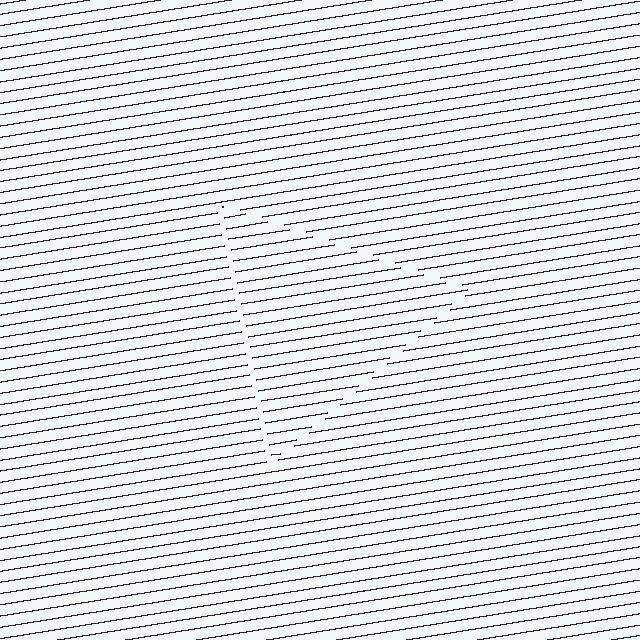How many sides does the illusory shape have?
3 sides — the line-ends trace a triangle.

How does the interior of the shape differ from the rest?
The interior of the shape contains the same grating, shifted by half a period — the contour is defined by the phase discontinuity where line-ends from the inner and outer gratings abut.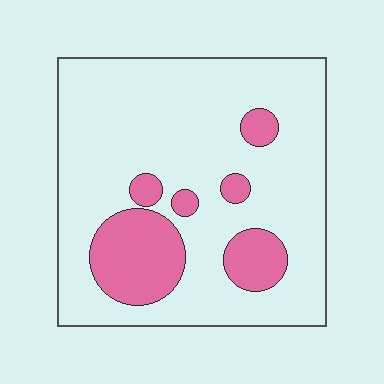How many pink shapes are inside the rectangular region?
6.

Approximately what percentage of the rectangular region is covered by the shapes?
Approximately 20%.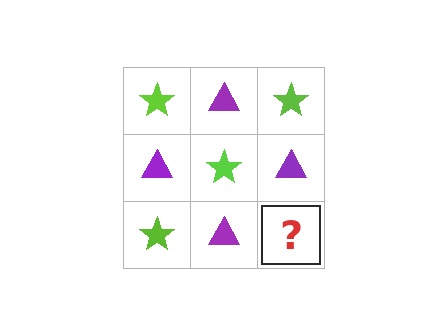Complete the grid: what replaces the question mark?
The question mark should be replaced with a lime star.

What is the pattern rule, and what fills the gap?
The rule is that it alternates lime star and purple triangle in a checkerboard pattern. The gap should be filled with a lime star.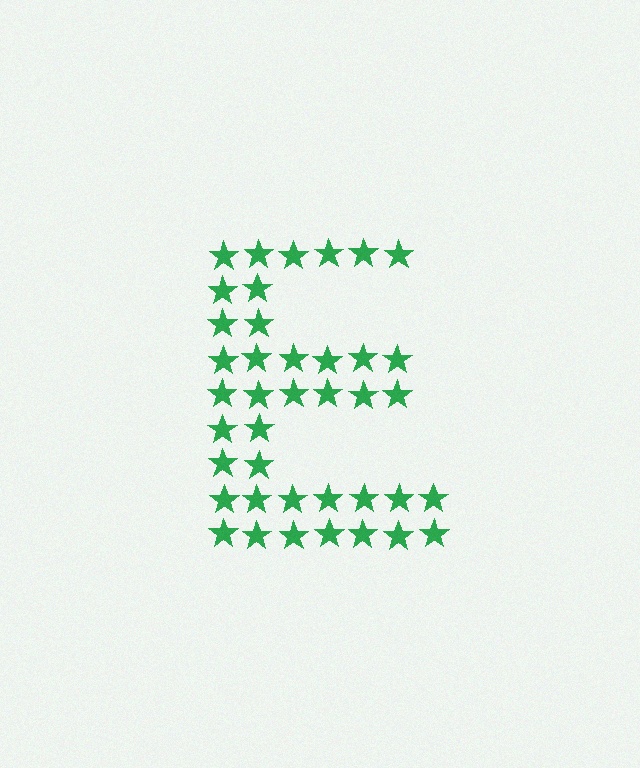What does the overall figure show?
The overall figure shows the letter E.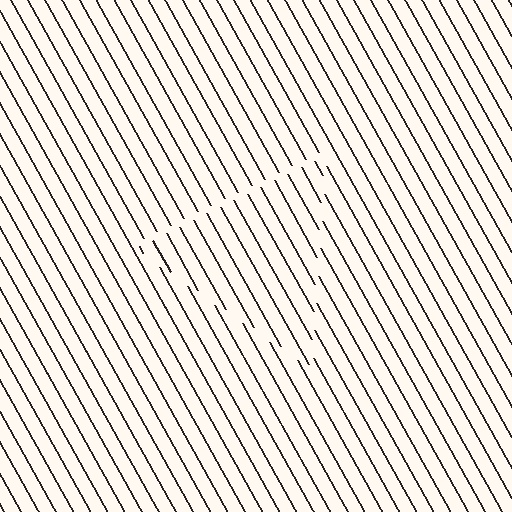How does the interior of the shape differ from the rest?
The interior of the shape contains the same grating, shifted by half a period — the contour is defined by the phase discontinuity where line-ends from the inner and outer gratings abut.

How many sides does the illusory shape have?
3 sides — the line-ends trace a triangle.